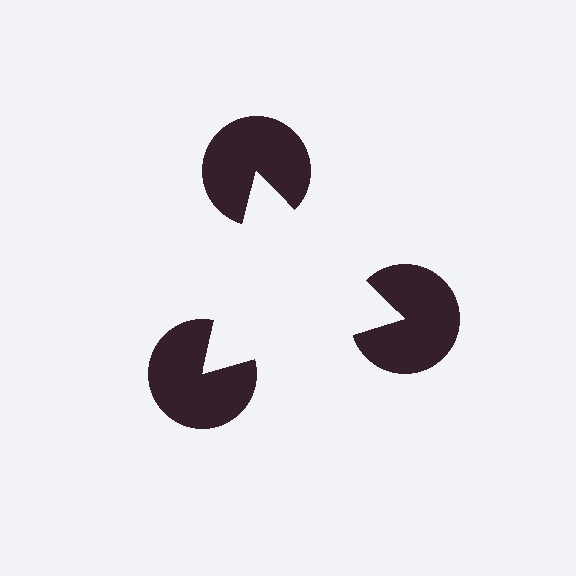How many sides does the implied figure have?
3 sides.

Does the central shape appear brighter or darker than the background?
It typically appears slightly brighter than the background, even though no actual brightness change is drawn.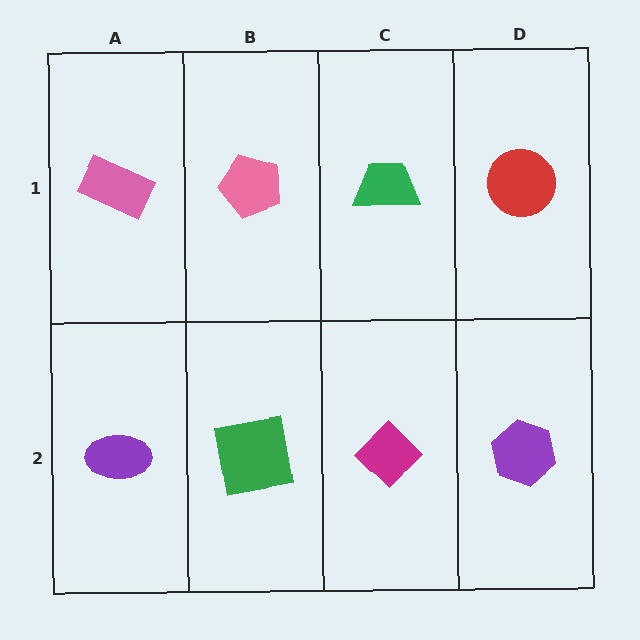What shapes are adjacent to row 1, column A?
A purple ellipse (row 2, column A), a pink pentagon (row 1, column B).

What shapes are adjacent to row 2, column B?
A pink pentagon (row 1, column B), a purple ellipse (row 2, column A), a magenta diamond (row 2, column C).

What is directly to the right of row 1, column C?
A red circle.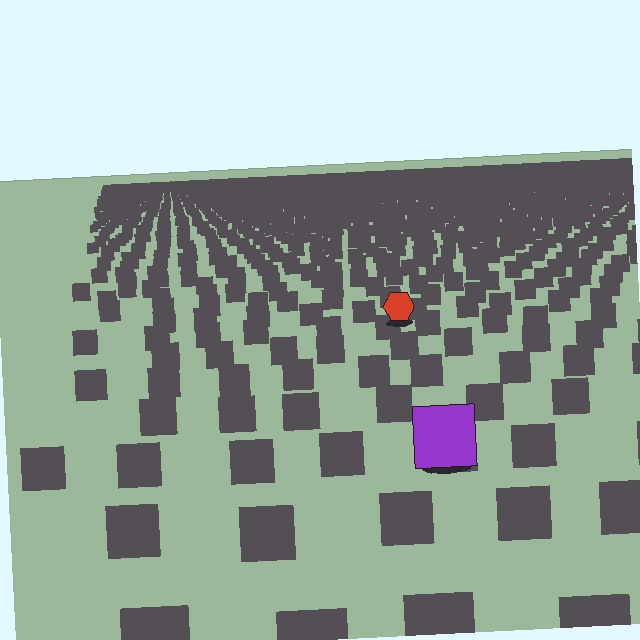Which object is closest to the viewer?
The purple square is closest. The texture marks near it are larger and more spread out.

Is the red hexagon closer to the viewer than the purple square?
No. The purple square is closer — you can tell from the texture gradient: the ground texture is coarser near it.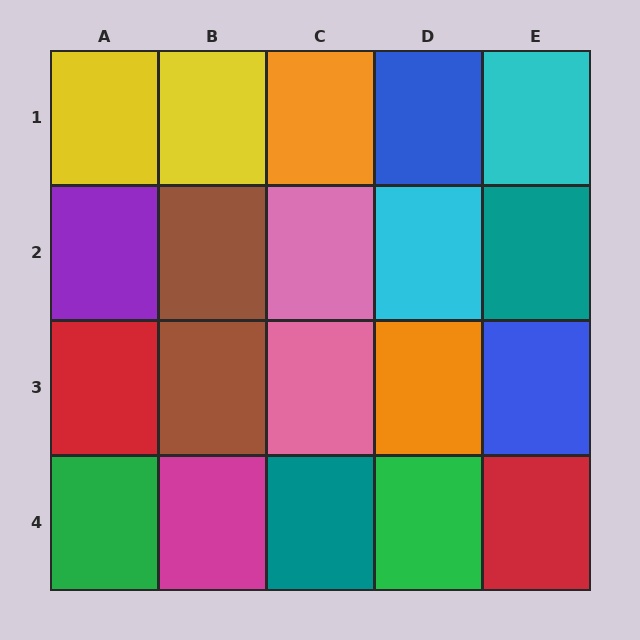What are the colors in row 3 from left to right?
Red, brown, pink, orange, blue.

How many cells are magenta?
1 cell is magenta.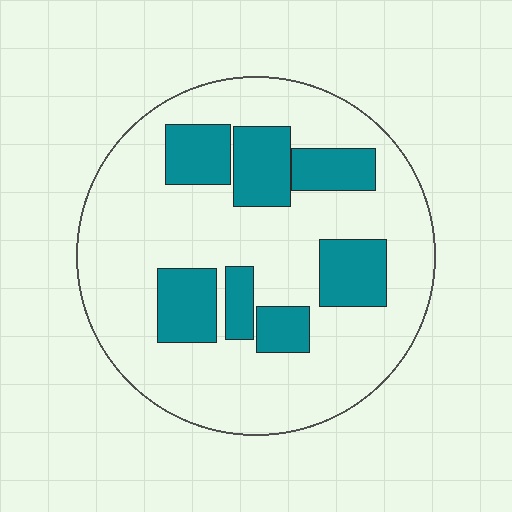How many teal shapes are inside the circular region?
7.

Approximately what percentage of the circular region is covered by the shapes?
Approximately 25%.